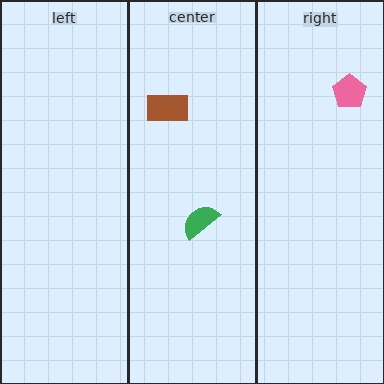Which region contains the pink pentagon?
The right region.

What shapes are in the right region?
The pink pentagon.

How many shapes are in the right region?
1.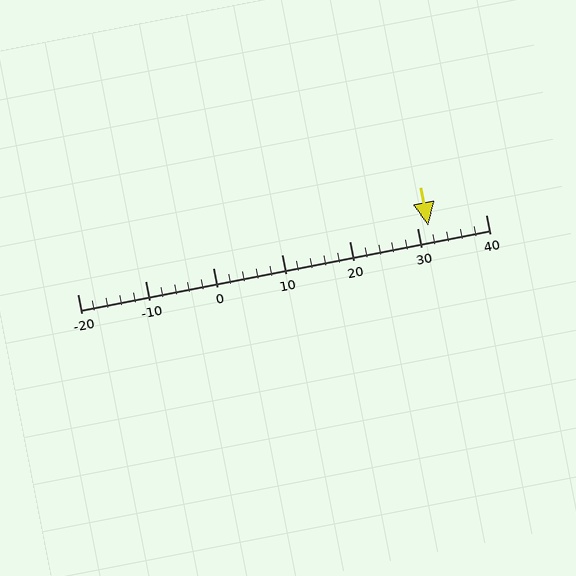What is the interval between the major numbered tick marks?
The major tick marks are spaced 10 units apart.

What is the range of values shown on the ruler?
The ruler shows values from -20 to 40.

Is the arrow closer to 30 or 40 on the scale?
The arrow is closer to 30.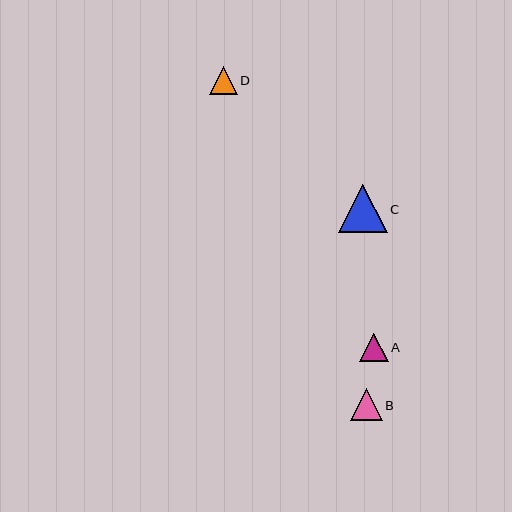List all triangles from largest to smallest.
From largest to smallest: C, B, A, D.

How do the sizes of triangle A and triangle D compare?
Triangle A and triangle D are approximately the same size.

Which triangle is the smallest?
Triangle D is the smallest with a size of approximately 28 pixels.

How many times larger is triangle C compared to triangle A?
Triangle C is approximately 1.7 times the size of triangle A.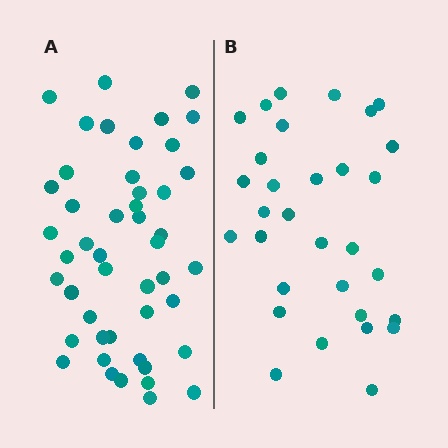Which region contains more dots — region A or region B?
Region A (the left region) has more dots.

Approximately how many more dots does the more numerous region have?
Region A has approximately 15 more dots than region B.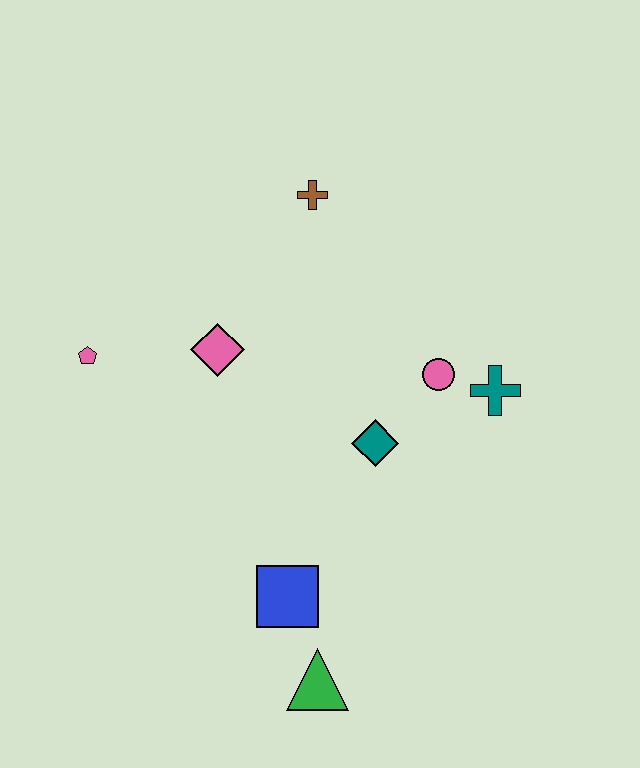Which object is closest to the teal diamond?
The pink circle is closest to the teal diamond.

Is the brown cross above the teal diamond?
Yes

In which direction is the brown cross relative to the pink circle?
The brown cross is above the pink circle.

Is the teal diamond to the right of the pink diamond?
Yes